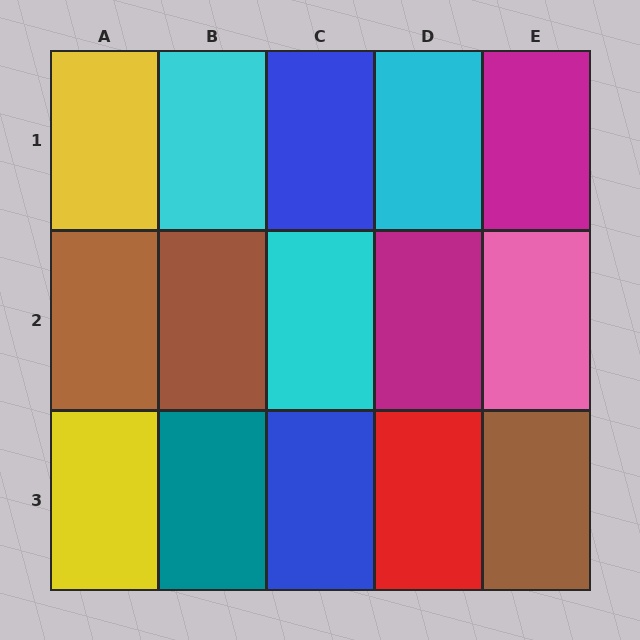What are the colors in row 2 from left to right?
Brown, brown, cyan, magenta, pink.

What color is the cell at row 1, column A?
Yellow.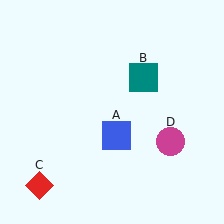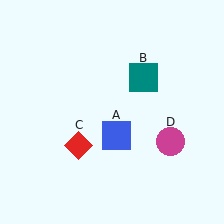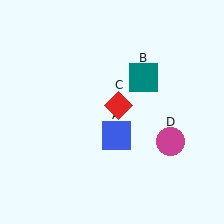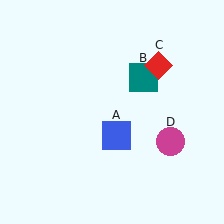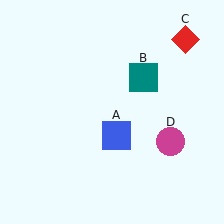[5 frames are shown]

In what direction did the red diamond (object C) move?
The red diamond (object C) moved up and to the right.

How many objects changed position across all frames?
1 object changed position: red diamond (object C).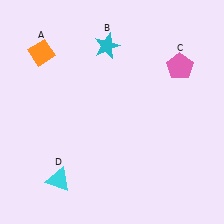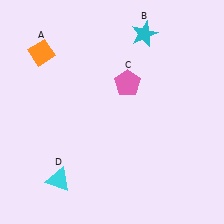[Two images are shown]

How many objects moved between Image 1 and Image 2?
2 objects moved between the two images.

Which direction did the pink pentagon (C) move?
The pink pentagon (C) moved left.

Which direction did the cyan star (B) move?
The cyan star (B) moved right.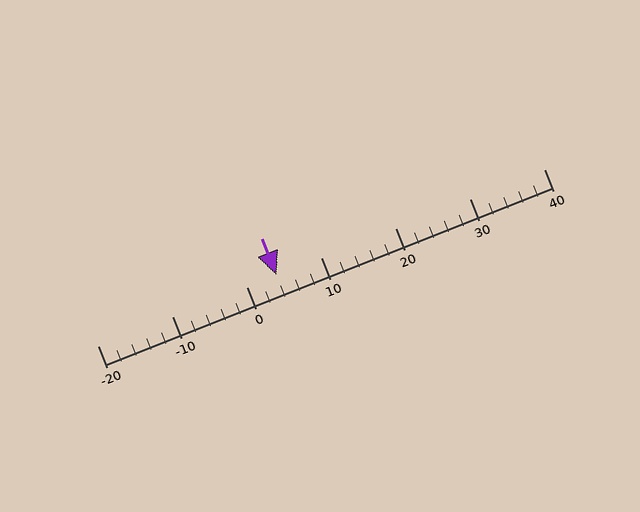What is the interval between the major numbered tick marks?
The major tick marks are spaced 10 units apart.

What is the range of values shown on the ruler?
The ruler shows values from -20 to 40.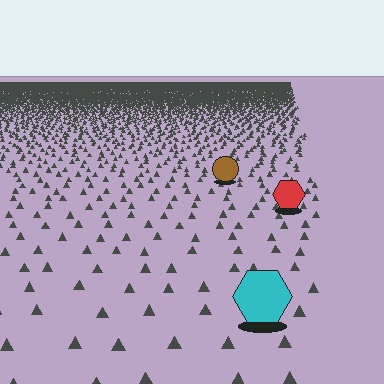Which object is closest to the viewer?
The cyan hexagon is closest. The texture marks near it are larger and more spread out.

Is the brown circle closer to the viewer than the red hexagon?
No. The red hexagon is closer — you can tell from the texture gradient: the ground texture is coarser near it.